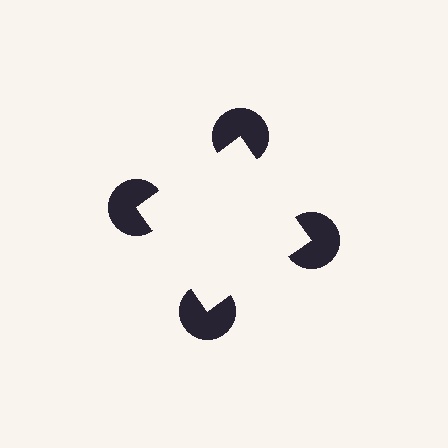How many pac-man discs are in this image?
There are 4 — one at each vertex of the illusory square.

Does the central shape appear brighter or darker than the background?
It typically appears slightly brighter than the background, even though no actual brightness change is drawn.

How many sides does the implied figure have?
4 sides.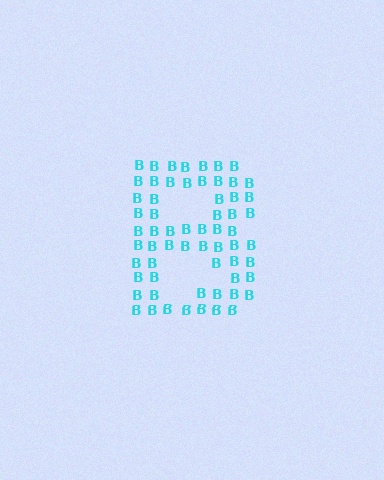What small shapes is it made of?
It is made of small letter B's.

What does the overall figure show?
The overall figure shows the letter B.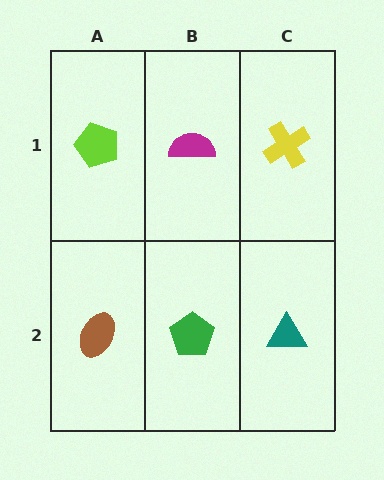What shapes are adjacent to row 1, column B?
A green pentagon (row 2, column B), a lime pentagon (row 1, column A), a yellow cross (row 1, column C).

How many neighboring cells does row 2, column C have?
2.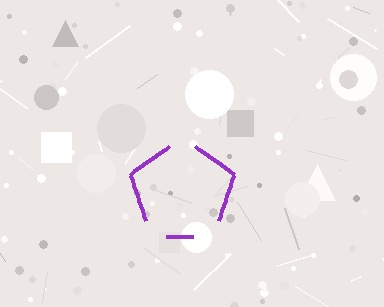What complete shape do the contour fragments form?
The contour fragments form a pentagon.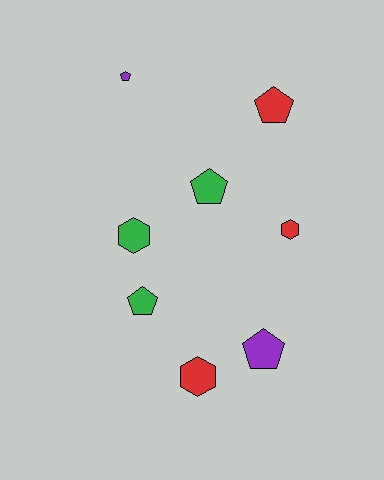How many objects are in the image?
There are 8 objects.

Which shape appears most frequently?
Pentagon, with 5 objects.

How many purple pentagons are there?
There are 2 purple pentagons.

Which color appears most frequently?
Green, with 3 objects.